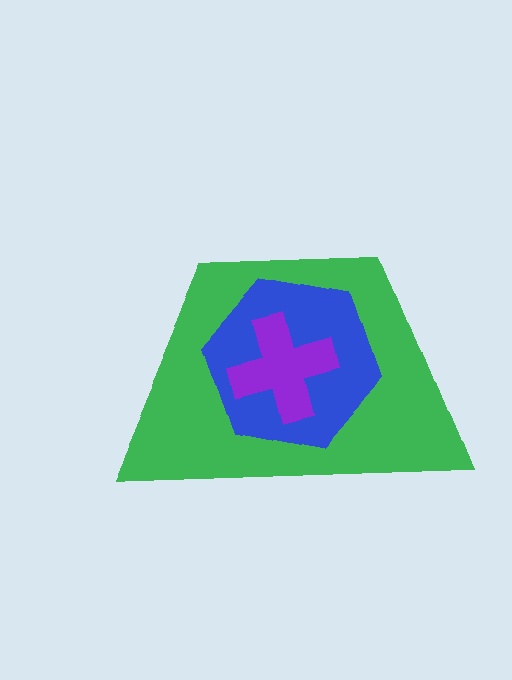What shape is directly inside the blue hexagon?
The purple cross.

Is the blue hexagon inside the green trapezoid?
Yes.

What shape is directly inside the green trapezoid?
The blue hexagon.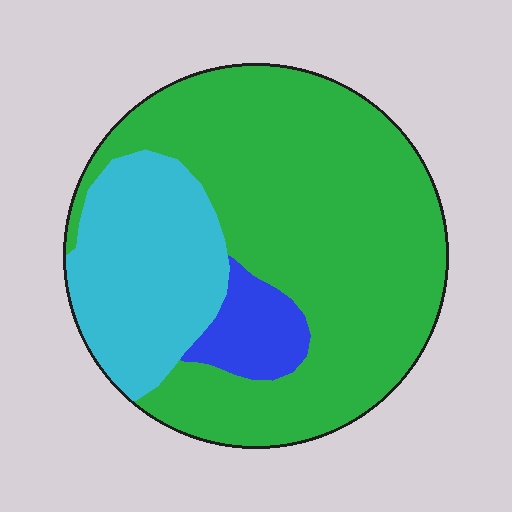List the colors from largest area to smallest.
From largest to smallest: green, cyan, blue.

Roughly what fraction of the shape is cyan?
Cyan takes up about one quarter (1/4) of the shape.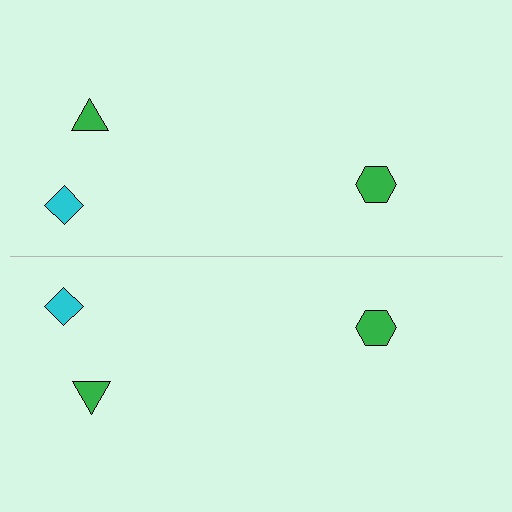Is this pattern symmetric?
Yes, this pattern has bilateral (reflection) symmetry.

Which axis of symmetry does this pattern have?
The pattern has a horizontal axis of symmetry running through the center of the image.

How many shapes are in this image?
There are 6 shapes in this image.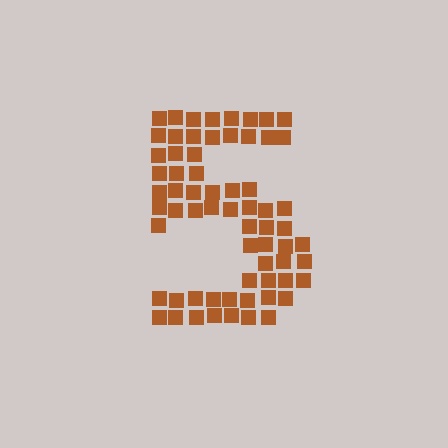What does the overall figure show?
The overall figure shows the digit 5.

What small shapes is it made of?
It is made of small squares.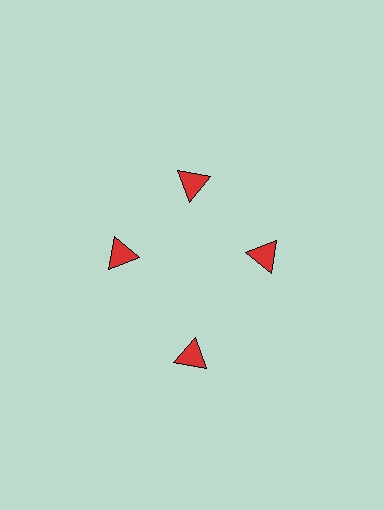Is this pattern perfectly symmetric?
No. The 4 red triangles are arranged in a ring, but one element near the 6 o'clock position is pushed outward from the center, breaking the 4-fold rotational symmetry.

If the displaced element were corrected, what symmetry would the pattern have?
It would have 4-fold rotational symmetry — the pattern would map onto itself every 90 degrees.